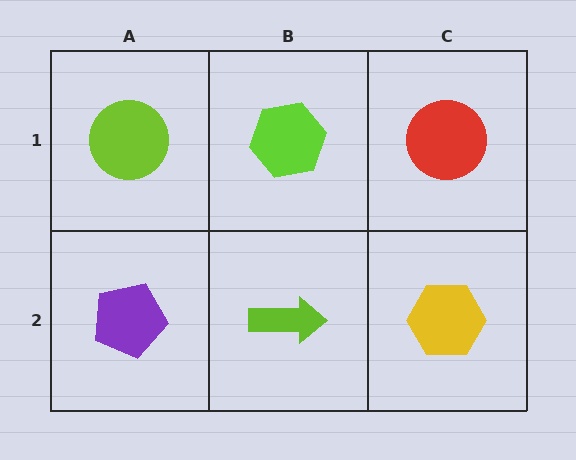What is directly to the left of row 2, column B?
A purple pentagon.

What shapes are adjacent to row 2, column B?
A lime hexagon (row 1, column B), a purple pentagon (row 2, column A), a yellow hexagon (row 2, column C).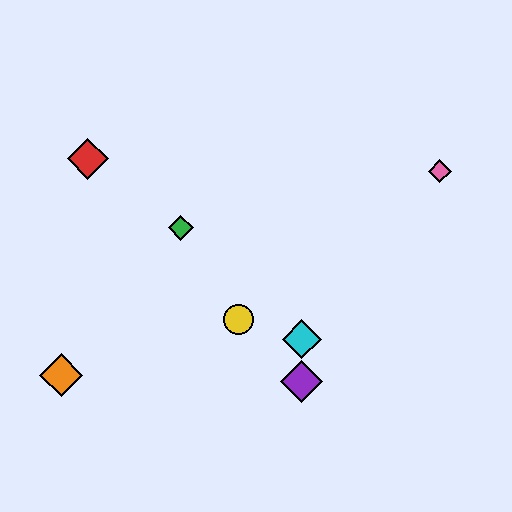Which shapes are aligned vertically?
The blue diamond, the purple diamond, the cyan diamond are aligned vertically.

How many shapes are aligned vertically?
3 shapes (the blue diamond, the purple diamond, the cyan diamond) are aligned vertically.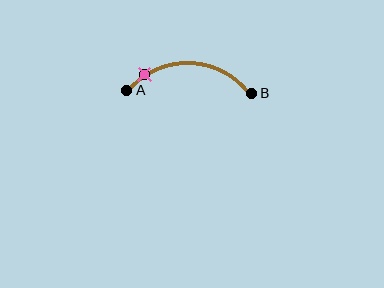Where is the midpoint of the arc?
The arc midpoint is the point on the curve farthest from the straight line joining A and B. It sits above that line.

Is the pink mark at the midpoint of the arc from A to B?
No. The pink mark lies on the arc but is closer to endpoint A. The arc midpoint would be at the point on the curve equidistant along the arc from both A and B.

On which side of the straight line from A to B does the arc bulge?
The arc bulges above the straight line connecting A and B.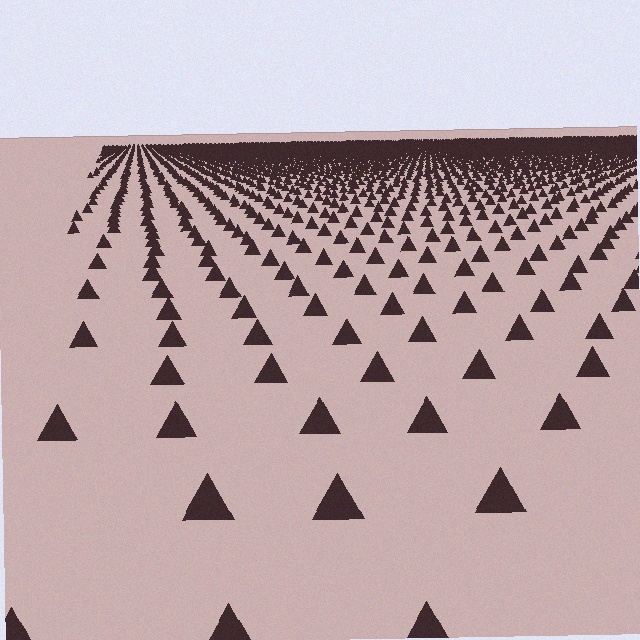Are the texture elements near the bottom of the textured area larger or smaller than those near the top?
Larger. Near the bottom, elements are closer to the viewer and appear at a bigger on-screen size.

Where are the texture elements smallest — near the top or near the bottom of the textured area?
Near the top.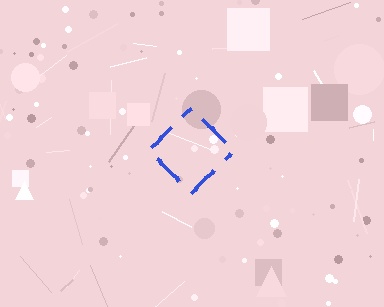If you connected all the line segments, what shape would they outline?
They would outline a diamond.